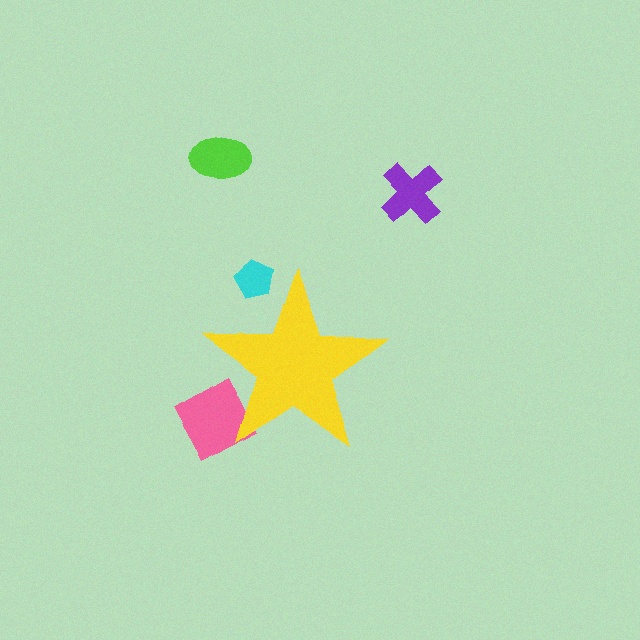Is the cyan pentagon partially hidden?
Yes, the cyan pentagon is partially hidden behind the yellow star.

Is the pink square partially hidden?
Yes, the pink square is partially hidden behind the yellow star.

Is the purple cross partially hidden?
No, the purple cross is fully visible.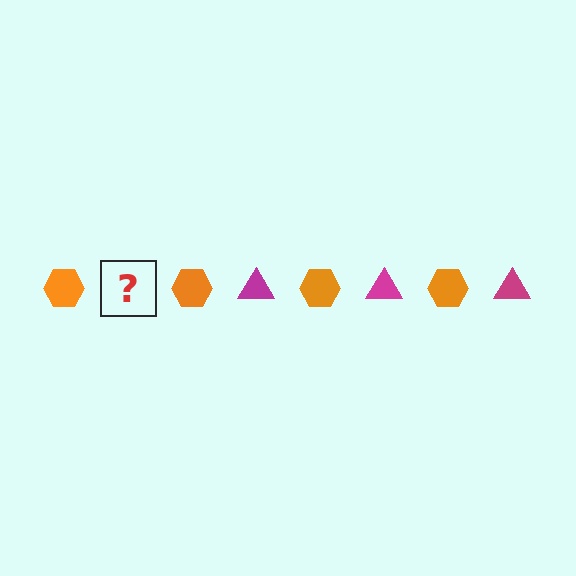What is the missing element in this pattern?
The missing element is a magenta triangle.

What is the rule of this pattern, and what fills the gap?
The rule is that the pattern alternates between orange hexagon and magenta triangle. The gap should be filled with a magenta triangle.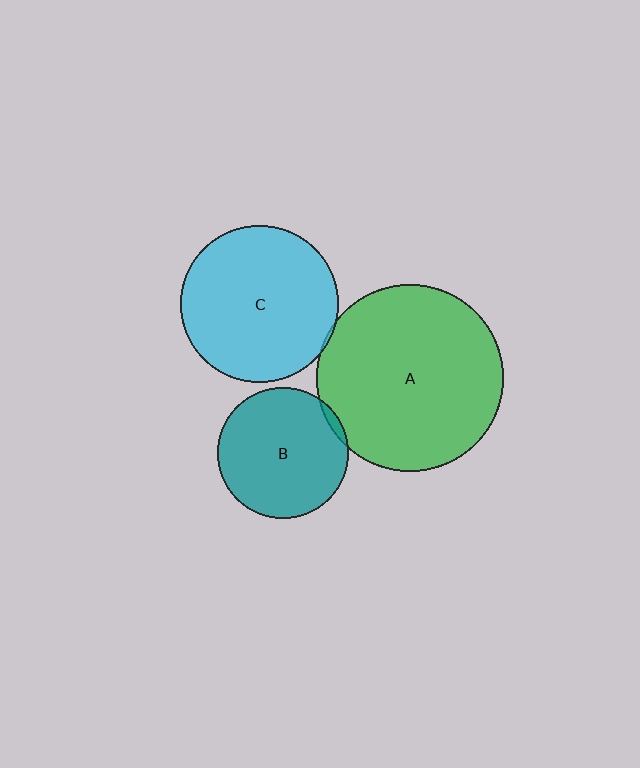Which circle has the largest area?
Circle A (green).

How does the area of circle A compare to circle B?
Approximately 2.0 times.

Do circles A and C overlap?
Yes.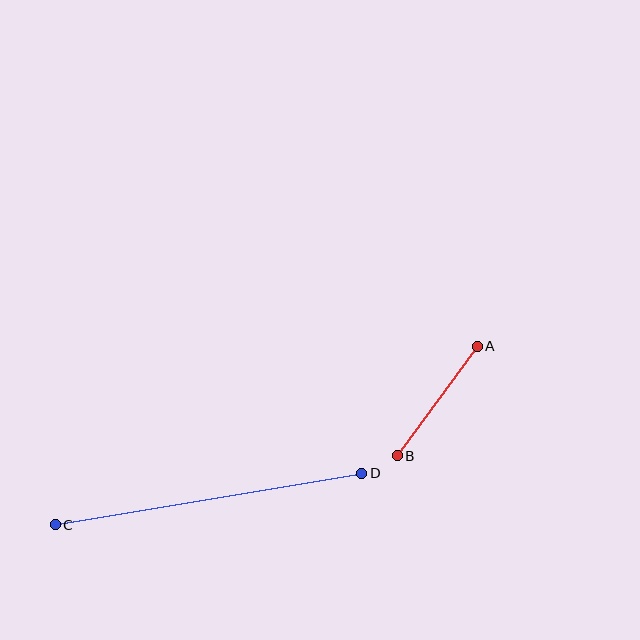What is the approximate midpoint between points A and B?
The midpoint is at approximately (437, 401) pixels.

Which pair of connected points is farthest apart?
Points C and D are farthest apart.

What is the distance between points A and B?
The distance is approximately 136 pixels.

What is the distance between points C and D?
The distance is approximately 311 pixels.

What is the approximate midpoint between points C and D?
The midpoint is at approximately (209, 499) pixels.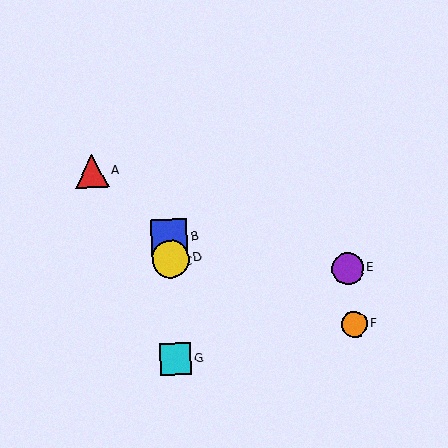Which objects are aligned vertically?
Objects B, C, D, G are aligned vertically.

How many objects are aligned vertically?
4 objects (B, C, D, G) are aligned vertically.